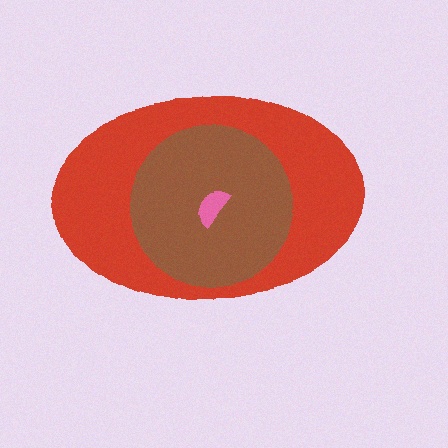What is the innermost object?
The pink semicircle.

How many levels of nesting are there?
3.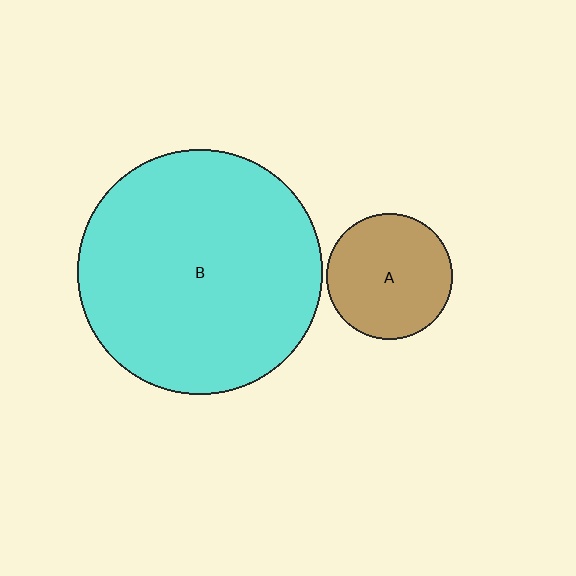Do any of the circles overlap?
No, none of the circles overlap.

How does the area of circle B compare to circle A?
Approximately 3.8 times.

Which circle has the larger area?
Circle B (cyan).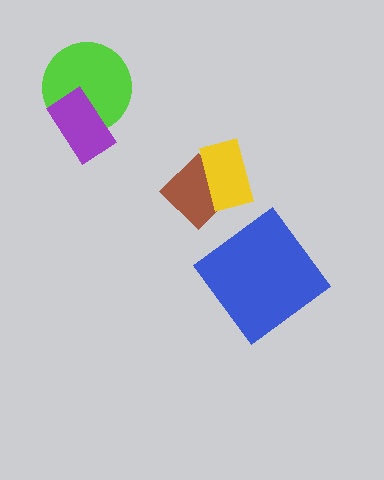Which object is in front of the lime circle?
The purple rectangle is in front of the lime circle.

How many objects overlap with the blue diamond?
0 objects overlap with the blue diamond.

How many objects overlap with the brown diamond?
1 object overlaps with the brown diamond.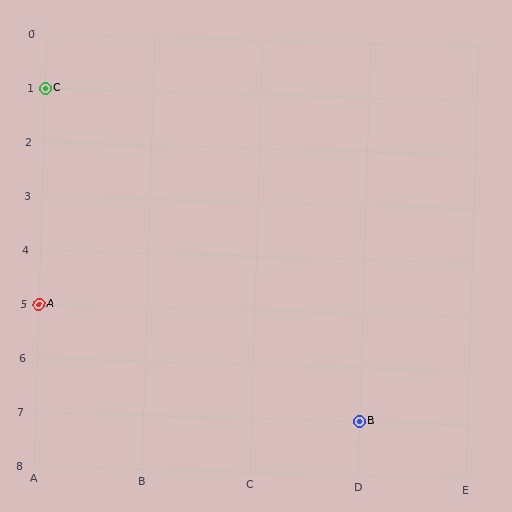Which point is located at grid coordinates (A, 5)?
Point A is at (A, 5).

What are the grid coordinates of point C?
Point C is at grid coordinates (A, 1).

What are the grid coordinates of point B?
Point B is at grid coordinates (D, 7).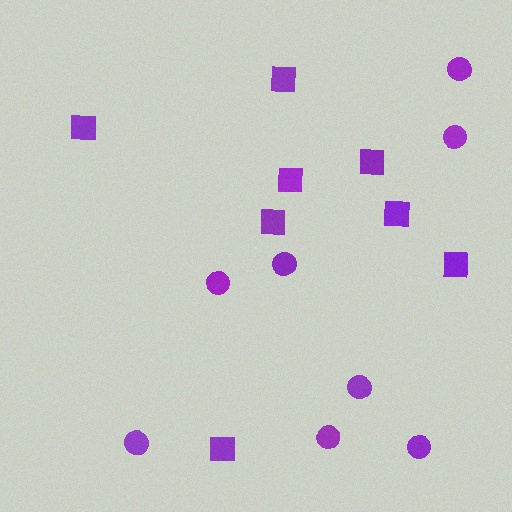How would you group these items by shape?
There are 2 groups: one group of circles (8) and one group of squares (8).